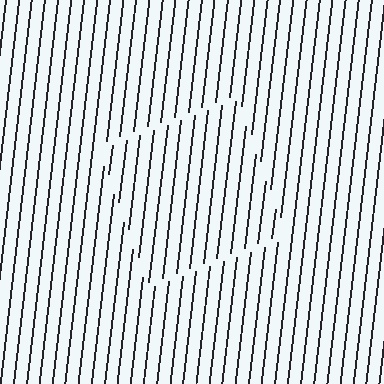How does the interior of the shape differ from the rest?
The interior of the shape contains the same grating, shifted by half a period — the contour is defined by the phase discontinuity where line-ends from the inner and outer gratings abut.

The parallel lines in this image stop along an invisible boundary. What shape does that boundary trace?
An illusory square. The interior of the shape contains the same grating, shifted by half a period — the contour is defined by the phase discontinuity where line-ends from the inner and outer gratings abut.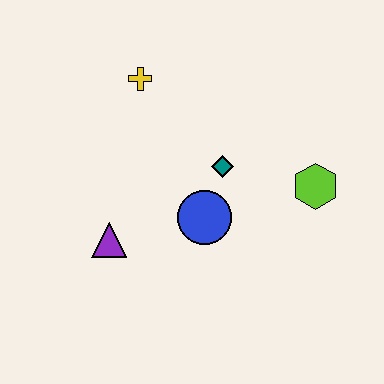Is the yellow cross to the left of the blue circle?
Yes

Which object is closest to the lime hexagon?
The teal diamond is closest to the lime hexagon.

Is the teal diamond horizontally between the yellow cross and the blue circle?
No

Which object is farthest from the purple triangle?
The lime hexagon is farthest from the purple triangle.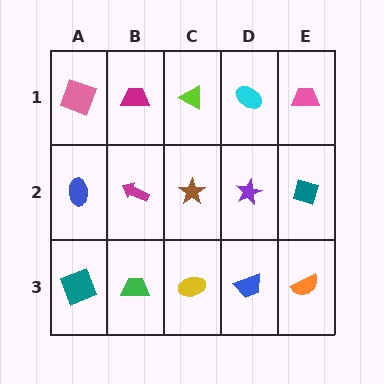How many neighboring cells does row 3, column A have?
2.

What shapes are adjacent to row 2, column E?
A pink trapezoid (row 1, column E), an orange semicircle (row 3, column E), a purple star (row 2, column D).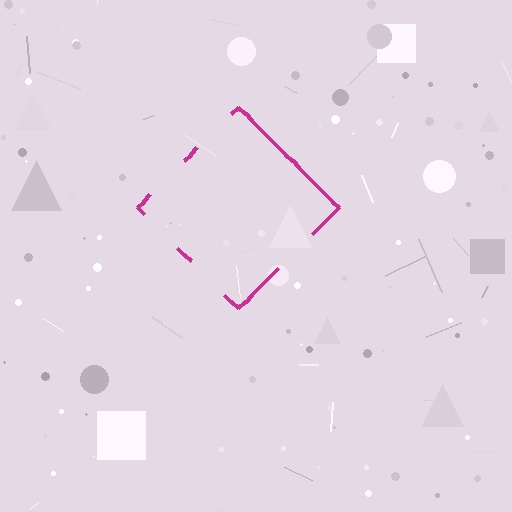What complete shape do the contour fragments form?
The contour fragments form a diamond.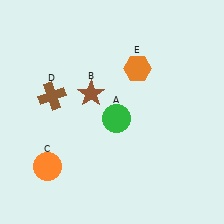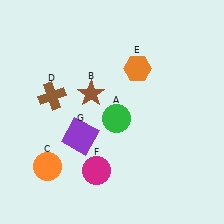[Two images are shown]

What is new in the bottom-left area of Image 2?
A magenta circle (F) was added in the bottom-left area of Image 2.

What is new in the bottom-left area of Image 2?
A purple square (G) was added in the bottom-left area of Image 2.